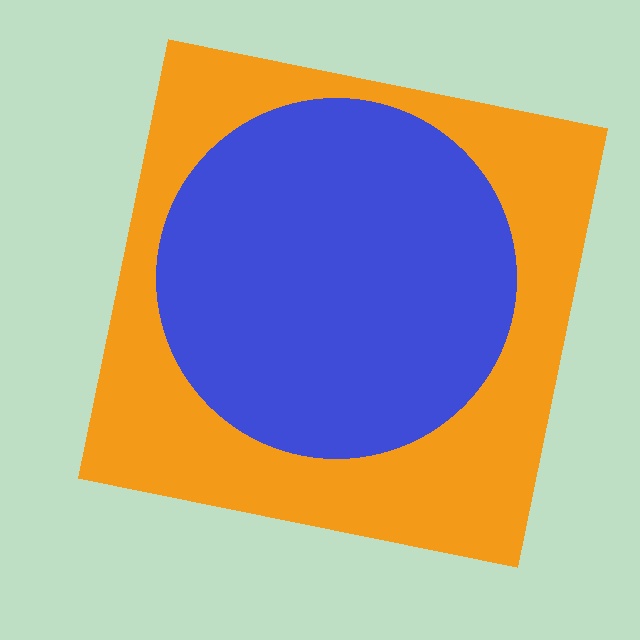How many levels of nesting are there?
2.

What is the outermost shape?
The orange square.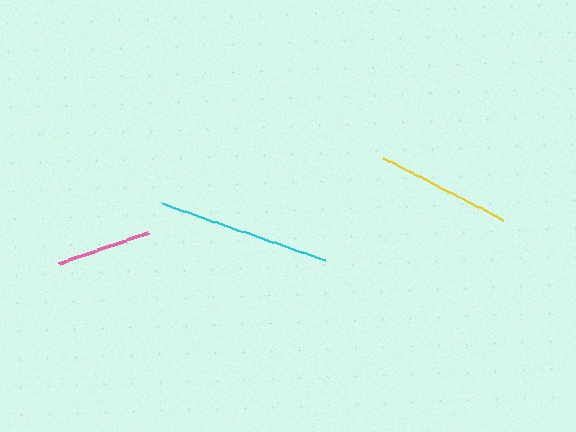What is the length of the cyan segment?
The cyan segment is approximately 173 pixels long.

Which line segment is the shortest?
The pink line is the shortest at approximately 93 pixels.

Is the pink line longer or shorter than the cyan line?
The cyan line is longer than the pink line.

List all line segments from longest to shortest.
From longest to shortest: cyan, yellow, pink.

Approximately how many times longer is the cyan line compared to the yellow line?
The cyan line is approximately 1.3 times the length of the yellow line.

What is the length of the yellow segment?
The yellow segment is approximately 135 pixels long.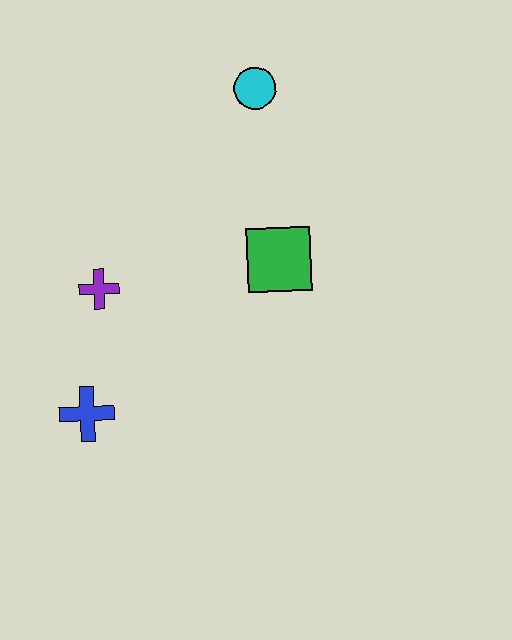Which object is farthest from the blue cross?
The cyan circle is farthest from the blue cross.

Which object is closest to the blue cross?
The purple cross is closest to the blue cross.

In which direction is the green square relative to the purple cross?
The green square is to the right of the purple cross.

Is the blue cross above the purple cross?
No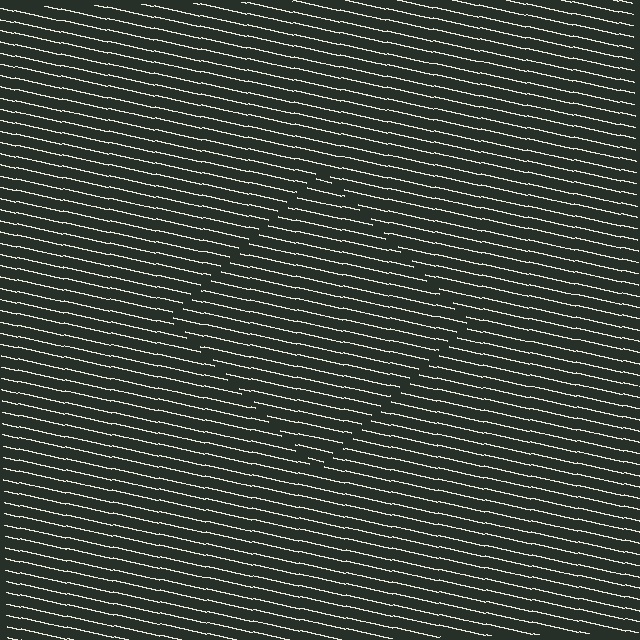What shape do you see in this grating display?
An illusory square. The interior of the shape contains the same grating, shifted by half a period — the contour is defined by the phase discontinuity where line-ends from the inner and outer gratings abut.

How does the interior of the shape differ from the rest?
The interior of the shape contains the same grating, shifted by half a period — the contour is defined by the phase discontinuity where line-ends from the inner and outer gratings abut.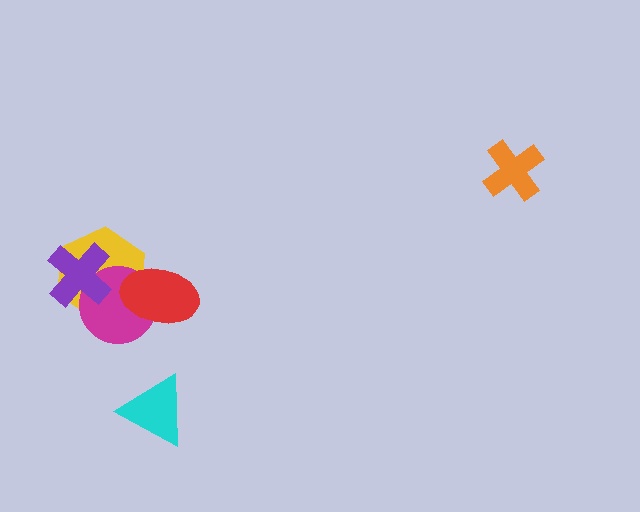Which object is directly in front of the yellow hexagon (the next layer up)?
The magenta circle is directly in front of the yellow hexagon.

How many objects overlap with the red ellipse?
2 objects overlap with the red ellipse.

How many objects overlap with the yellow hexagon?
3 objects overlap with the yellow hexagon.